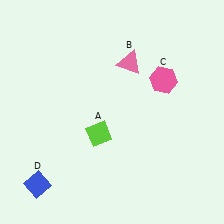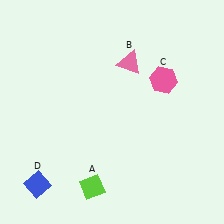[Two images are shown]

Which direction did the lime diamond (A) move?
The lime diamond (A) moved down.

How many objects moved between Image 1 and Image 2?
1 object moved between the two images.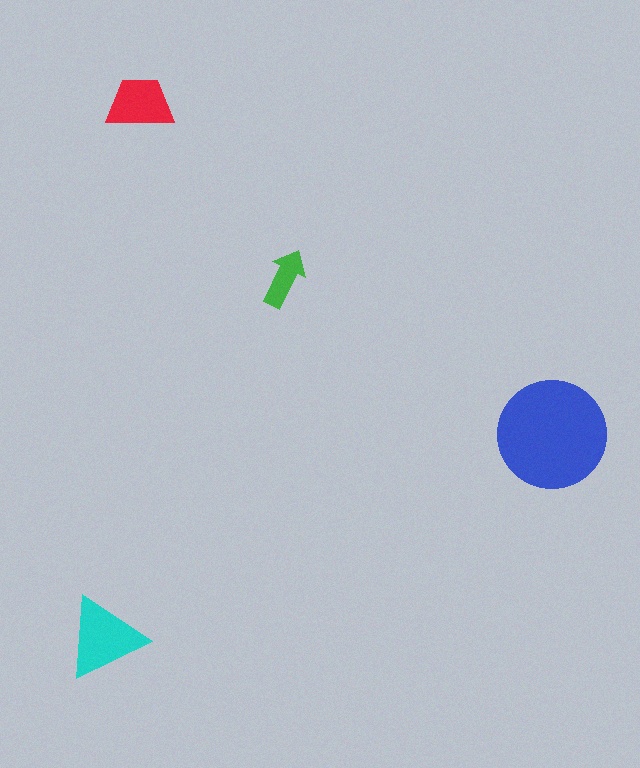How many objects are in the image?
There are 4 objects in the image.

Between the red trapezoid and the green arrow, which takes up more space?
The red trapezoid.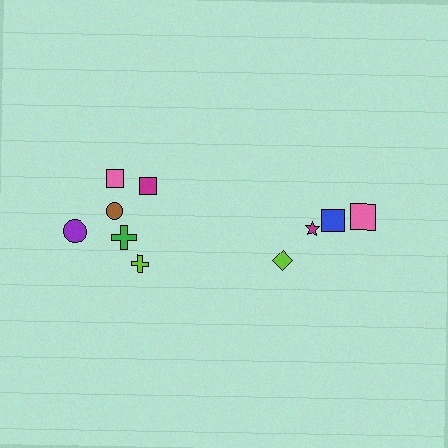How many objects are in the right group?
There are 4 objects.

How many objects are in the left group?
There are 6 objects.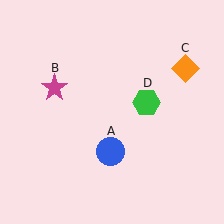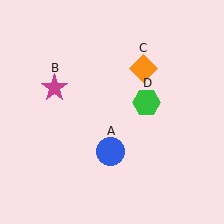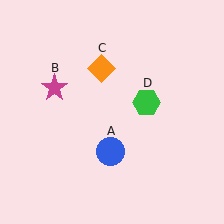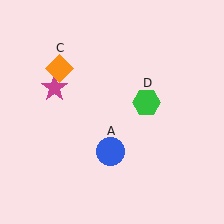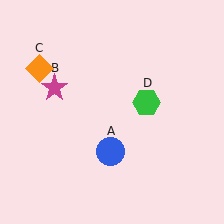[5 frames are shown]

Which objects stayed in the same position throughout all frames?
Blue circle (object A) and magenta star (object B) and green hexagon (object D) remained stationary.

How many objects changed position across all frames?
1 object changed position: orange diamond (object C).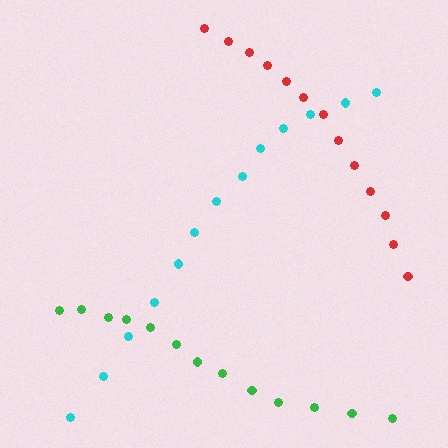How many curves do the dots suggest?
There are 3 distinct paths.